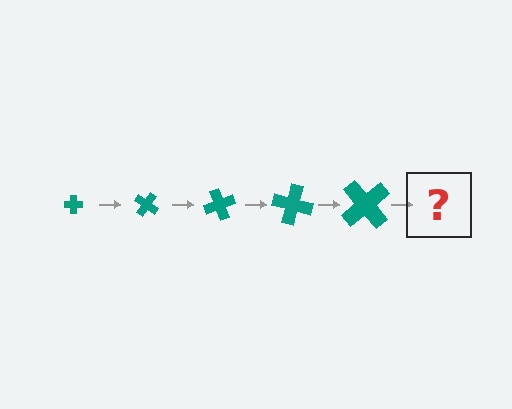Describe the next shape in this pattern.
It should be a cross, larger than the previous one and rotated 175 degrees from the start.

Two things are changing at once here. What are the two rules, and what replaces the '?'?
The two rules are that the cross grows larger each step and it rotates 35 degrees each step. The '?' should be a cross, larger than the previous one and rotated 175 degrees from the start.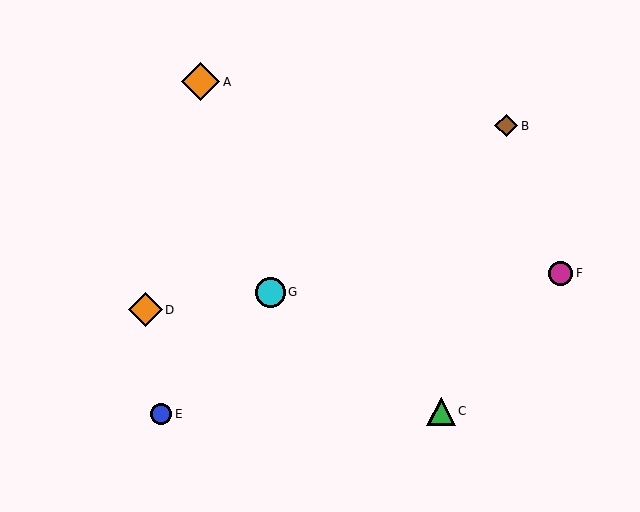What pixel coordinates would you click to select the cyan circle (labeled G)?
Click at (270, 292) to select the cyan circle G.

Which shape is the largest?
The orange diamond (labeled A) is the largest.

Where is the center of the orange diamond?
The center of the orange diamond is at (145, 310).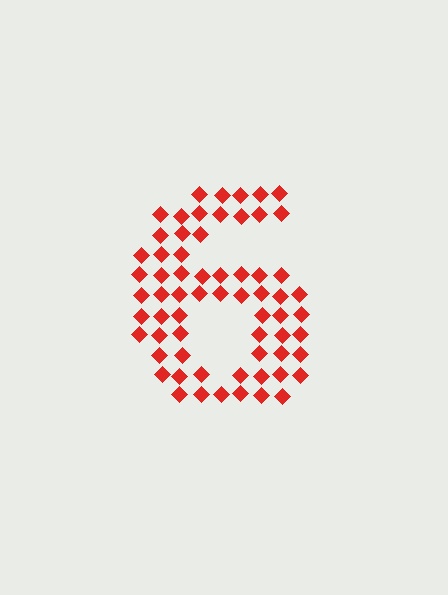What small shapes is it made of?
It is made of small diamonds.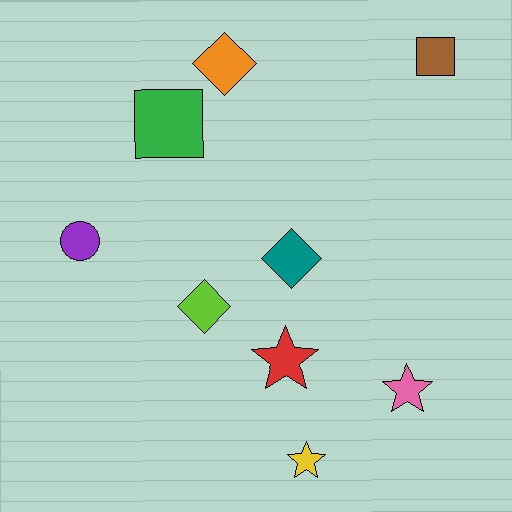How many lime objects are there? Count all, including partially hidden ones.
There is 1 lime object.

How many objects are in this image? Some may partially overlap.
There are 9 objects.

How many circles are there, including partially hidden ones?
There is 1 circle.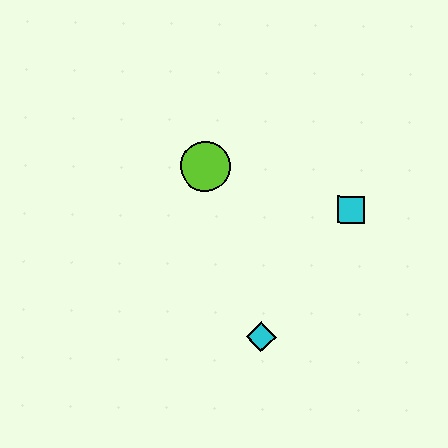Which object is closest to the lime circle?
The cyan square is closest to the lime circle.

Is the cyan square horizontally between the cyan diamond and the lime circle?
No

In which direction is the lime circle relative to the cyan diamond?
The lime circle is above the cyan diamond.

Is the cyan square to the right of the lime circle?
Yes